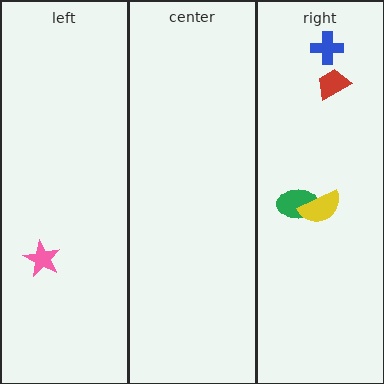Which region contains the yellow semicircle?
The right region.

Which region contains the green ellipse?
The right region.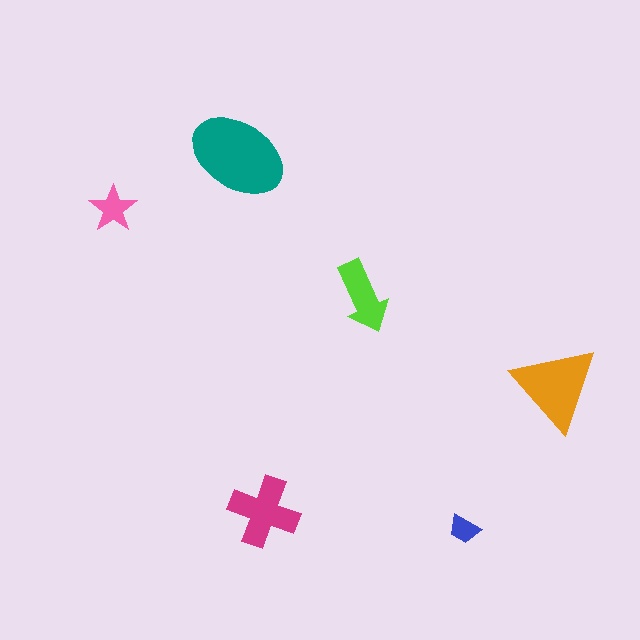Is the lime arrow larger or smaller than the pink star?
Larger.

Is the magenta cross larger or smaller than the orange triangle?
Smaller.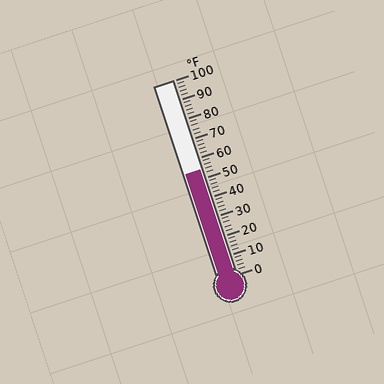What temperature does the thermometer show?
The thermometer shows approximately 54°F.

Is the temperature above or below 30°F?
The temperature is above 30°F.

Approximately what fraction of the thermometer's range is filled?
The thermometer is filled to approximately 55% of its range.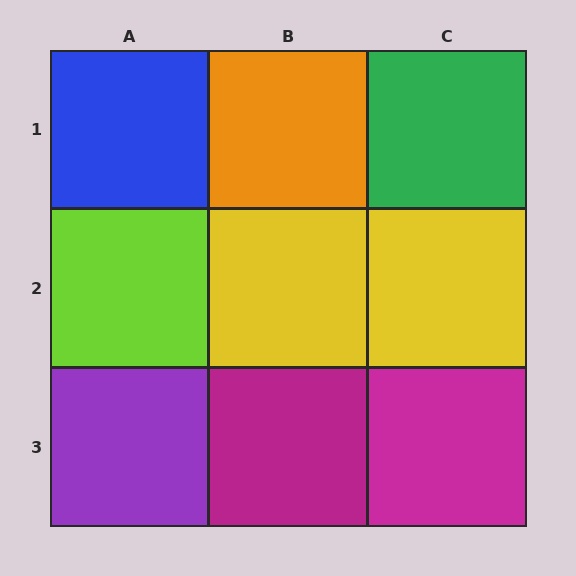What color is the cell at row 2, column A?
Lime.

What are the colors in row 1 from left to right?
Blue, orange, green.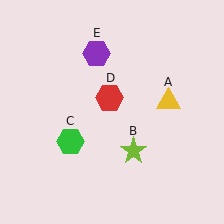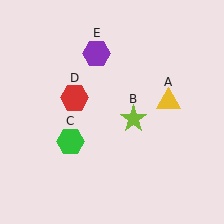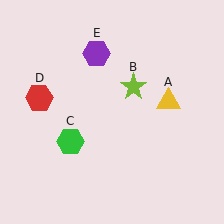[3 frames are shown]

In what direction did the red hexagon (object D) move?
The red hexagon (object D) moved left.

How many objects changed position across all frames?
2 objects changed position: lime star (object B), red hexagon (object D).